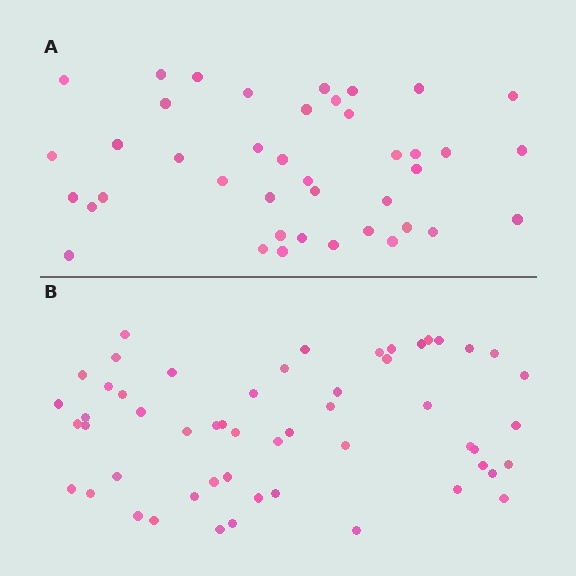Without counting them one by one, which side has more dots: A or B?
Region B (the bottom region) has more dots.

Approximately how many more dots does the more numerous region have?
Region B has approximately 15 more dots than region A.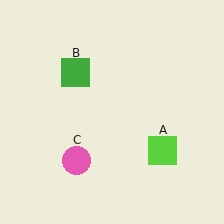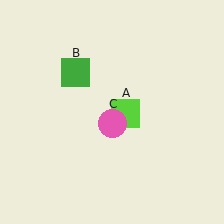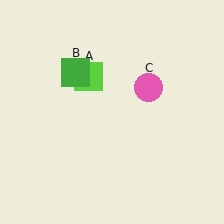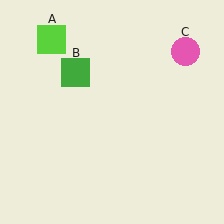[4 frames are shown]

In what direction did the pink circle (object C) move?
The pink circle (object C) moved up and to the right.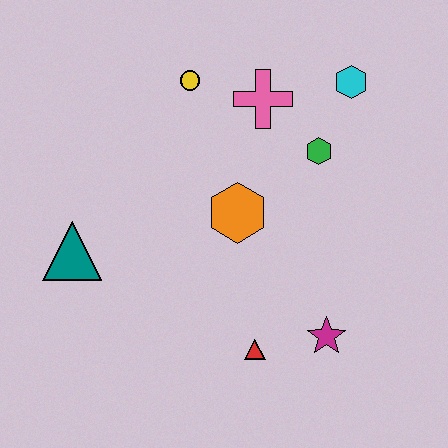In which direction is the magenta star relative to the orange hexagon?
The magenta star is below the orange hexagon.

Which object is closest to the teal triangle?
The orange hexagon is closest to the teal triangle.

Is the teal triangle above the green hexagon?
No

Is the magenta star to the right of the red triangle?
Yes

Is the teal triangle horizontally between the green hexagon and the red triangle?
No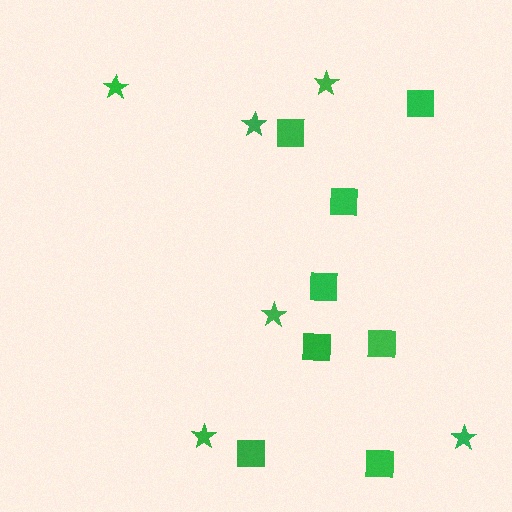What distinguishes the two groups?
There are 2 groups: one group of stars (6) and one group of squares (8).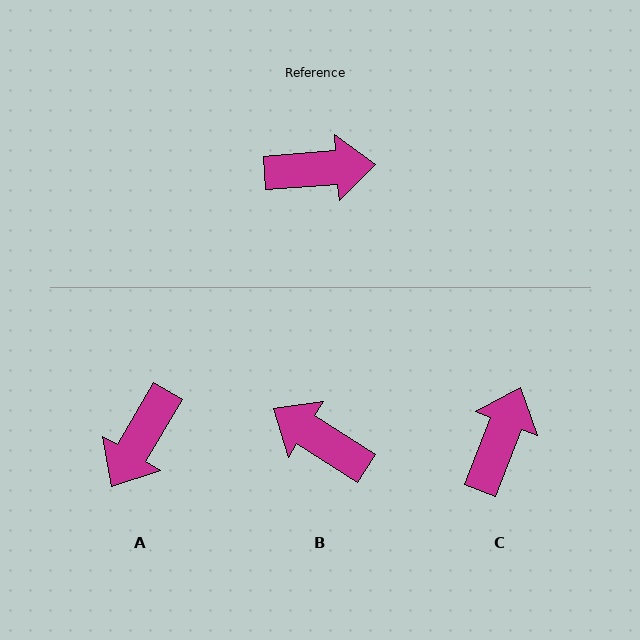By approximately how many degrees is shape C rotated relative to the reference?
Approximately 64 degrees counter-clockwise.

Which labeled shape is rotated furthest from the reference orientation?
B, about 143 degrees away.